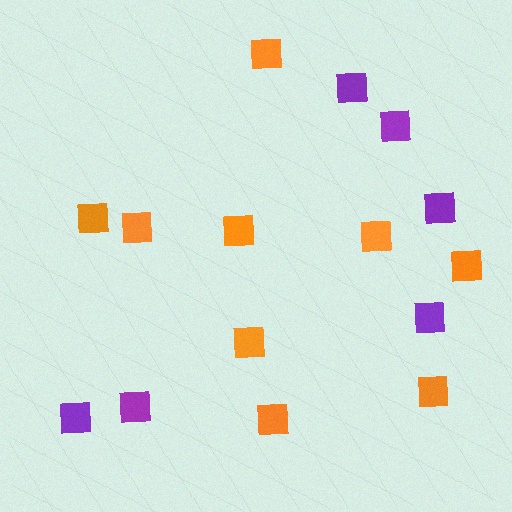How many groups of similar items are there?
There are 2 groups: one group of purple squares (6) and one group of orange squares (9).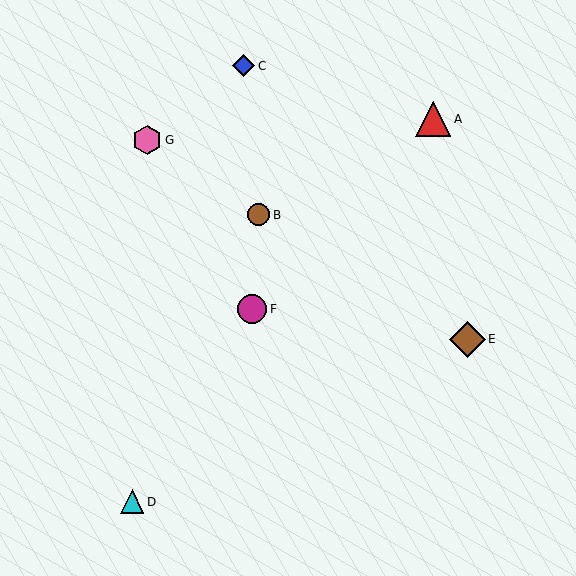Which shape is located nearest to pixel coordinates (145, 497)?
The cyan triangle (labeled D) at (132, 502) is nearest to that location.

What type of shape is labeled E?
Shape E is a brown diamond.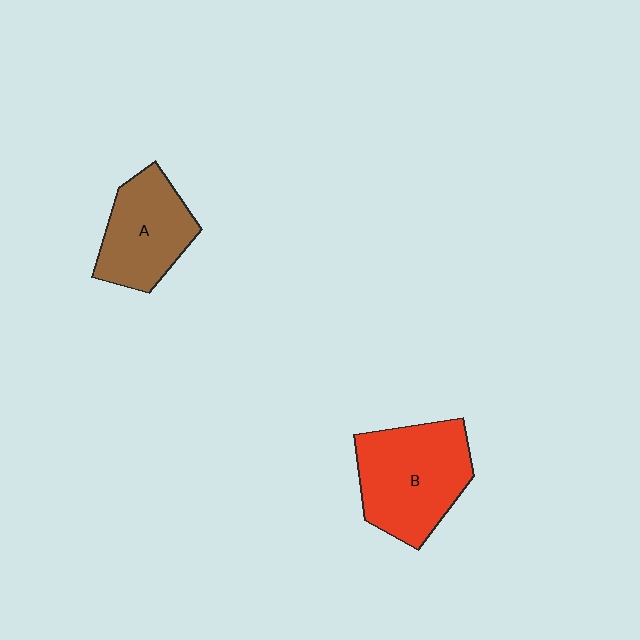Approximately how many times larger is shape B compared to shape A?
Approximately 1.3 times.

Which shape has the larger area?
Shape B (red).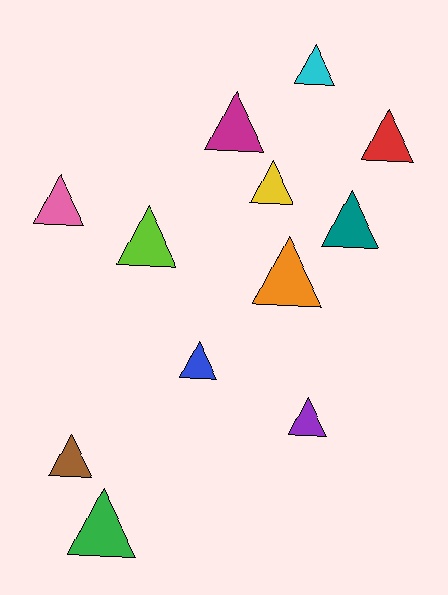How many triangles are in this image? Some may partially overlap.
There are 12 triangles.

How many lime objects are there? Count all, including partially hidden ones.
There is 1 lime object.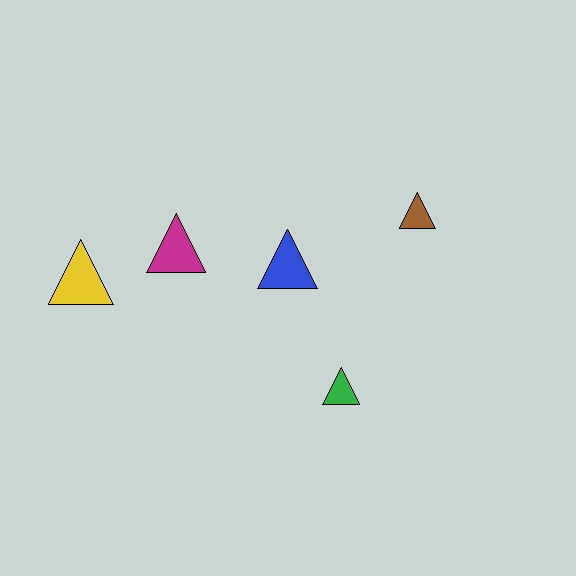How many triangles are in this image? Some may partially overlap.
There are 5 triangles.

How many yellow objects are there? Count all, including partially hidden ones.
There is 1 yellow object.